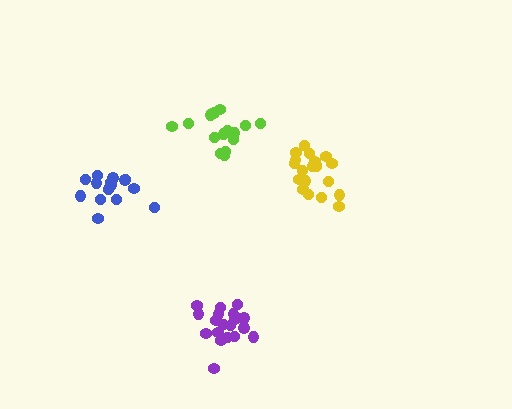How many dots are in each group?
Group 1: 20 dots, Group 2: 20 dots, Group 3: 16 dots, Group 4: 16 dots (72 total).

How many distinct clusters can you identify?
There are 4 distinct clusters.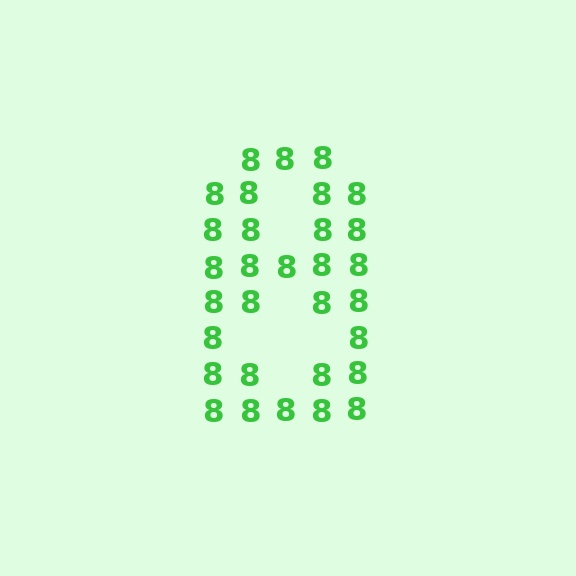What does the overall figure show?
The overall figure shows the digit 8.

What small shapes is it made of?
It is made of small digit 8's.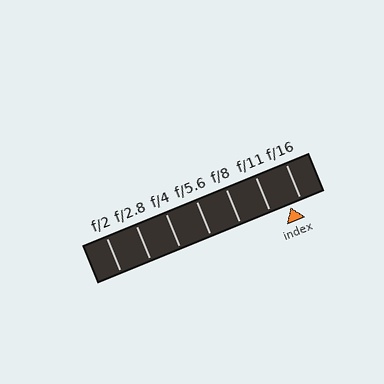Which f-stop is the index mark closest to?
The index mark is closest to f/16.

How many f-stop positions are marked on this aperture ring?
There are 7 f-stop positions marked.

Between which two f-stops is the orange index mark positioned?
The index mark is between f/11 and f/16.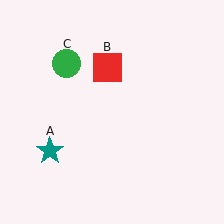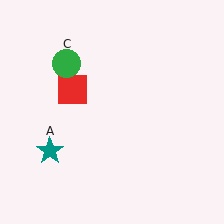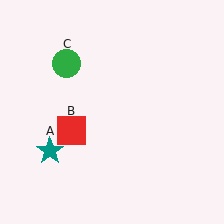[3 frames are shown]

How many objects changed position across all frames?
1 object changed position: red square (object B).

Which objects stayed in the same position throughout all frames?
Teal star (object A) and green circle (object C) remained stationary.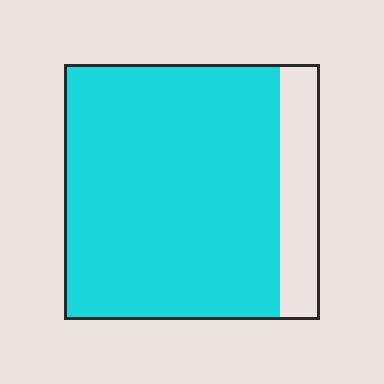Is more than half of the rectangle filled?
Yes.